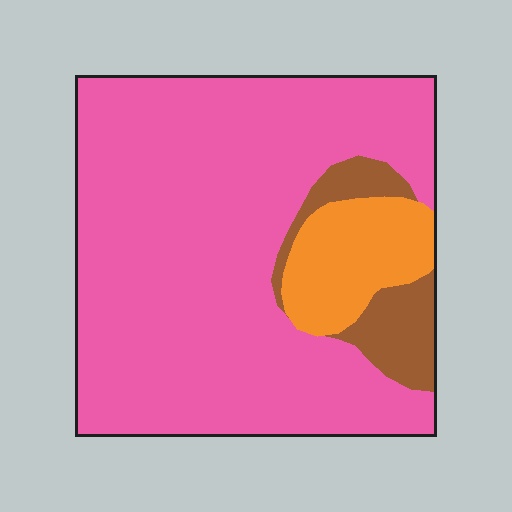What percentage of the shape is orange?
Orange covers 12% of the shape.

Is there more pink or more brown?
Pink.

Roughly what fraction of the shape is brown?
Brown covers 9% of the shape.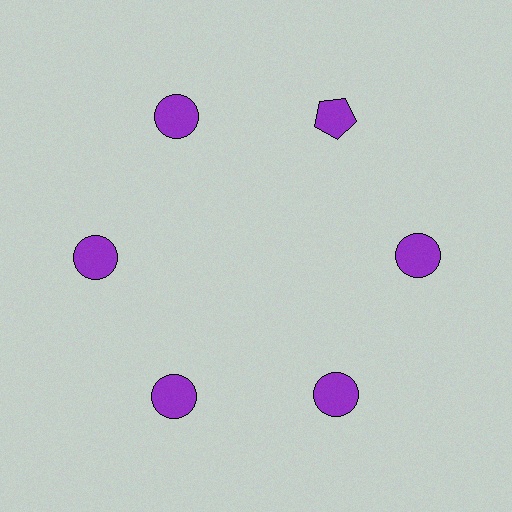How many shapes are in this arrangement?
There are 6 shapes arranged in a ring pattern.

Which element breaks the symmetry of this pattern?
The purple pentagon at roughly the 1 o'clock position breaks the symmetry. All other shapes are purple circles.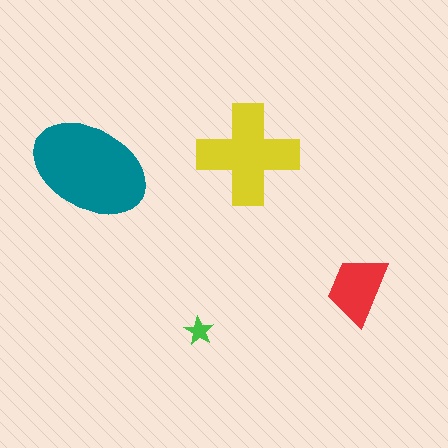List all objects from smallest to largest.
The green star, the red trapezoid, the yellow cross, the teal ellipse.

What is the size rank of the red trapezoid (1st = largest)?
3rd.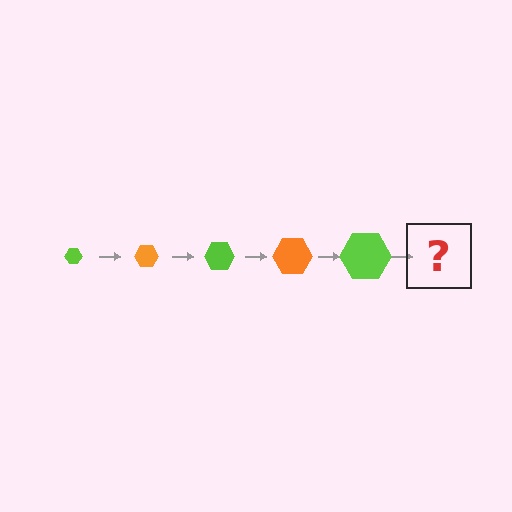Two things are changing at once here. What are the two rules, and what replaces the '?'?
The two rules are that the hexagon grows larger each step and the color cycles through lime and orange. The '?' should be an orange hexagon, larger than the previous one.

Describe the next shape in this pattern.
It should be an orange hexagon, larger than the previous one.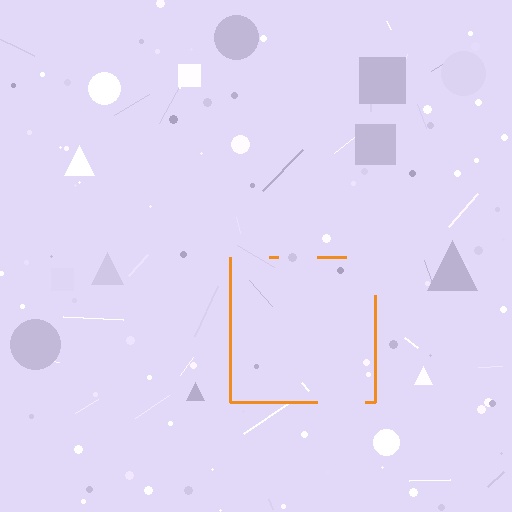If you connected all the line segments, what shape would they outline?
They would outline a square.